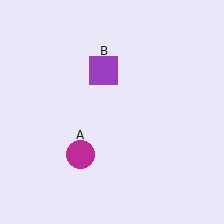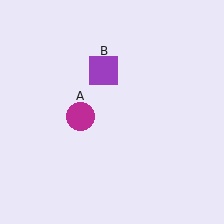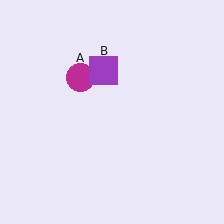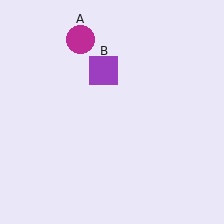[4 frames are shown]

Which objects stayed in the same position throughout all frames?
Purple square (object B) remained stationary.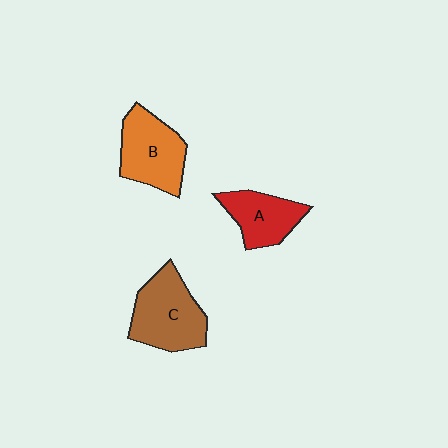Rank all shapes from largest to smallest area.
From largest to smallest: C (brown), B (orange), A (red).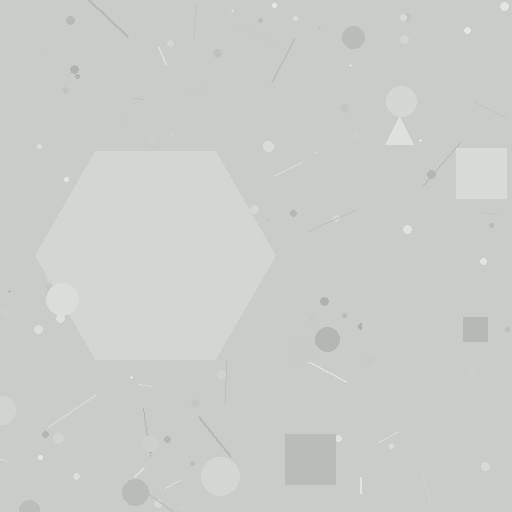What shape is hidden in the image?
A hexagon is hidden in the image.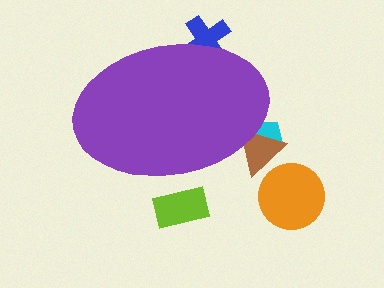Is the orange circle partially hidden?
No, the orange circle is fully visible.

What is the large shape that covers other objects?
A purple ellipse.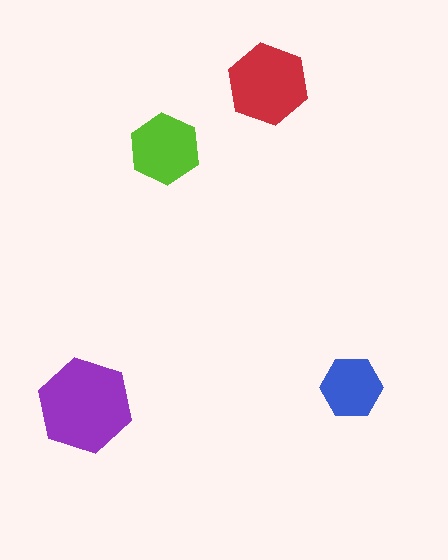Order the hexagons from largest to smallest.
the purple one, the red one, the lime one, the blue one.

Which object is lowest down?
The purple hexagon is bottommost.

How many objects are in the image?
There are 4 objects in the image.